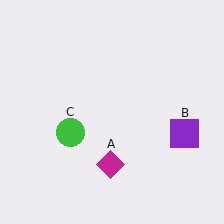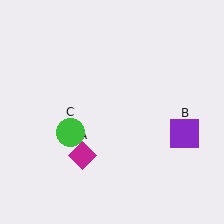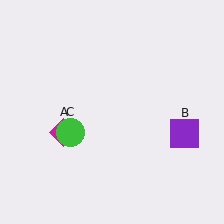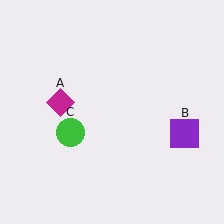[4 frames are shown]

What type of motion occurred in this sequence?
The magenta diamond (object A) rotated clockwise around the center of the scene.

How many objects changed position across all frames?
1 object changed position: magenta diamond (object A).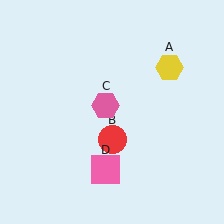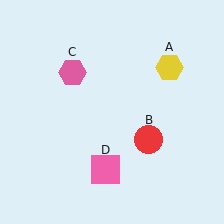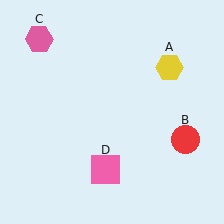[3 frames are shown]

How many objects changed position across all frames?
2 objects changed position: red circle (object B), pink hexagon (object C).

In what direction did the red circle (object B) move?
The red circle (object B) moved right.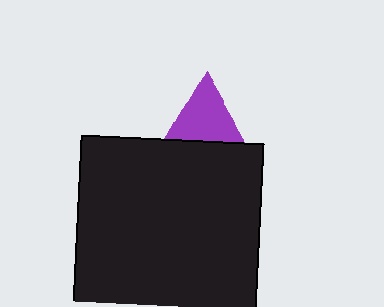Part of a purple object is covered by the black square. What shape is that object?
It is a triangle.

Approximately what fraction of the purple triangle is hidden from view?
Roughly 56% of the purple triangle is hidden behind the black square.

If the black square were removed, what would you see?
You would see the complete purple triangle.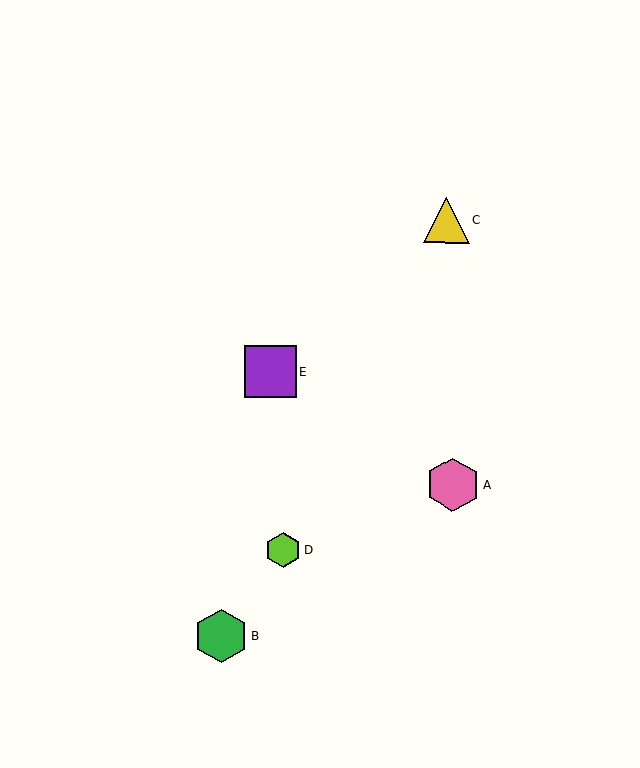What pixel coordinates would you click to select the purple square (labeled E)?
Click at (270, 371) to select the purple square E.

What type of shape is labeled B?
Shape B is a green hexagon.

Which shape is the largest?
The green hexagon (labeled B) is the largest.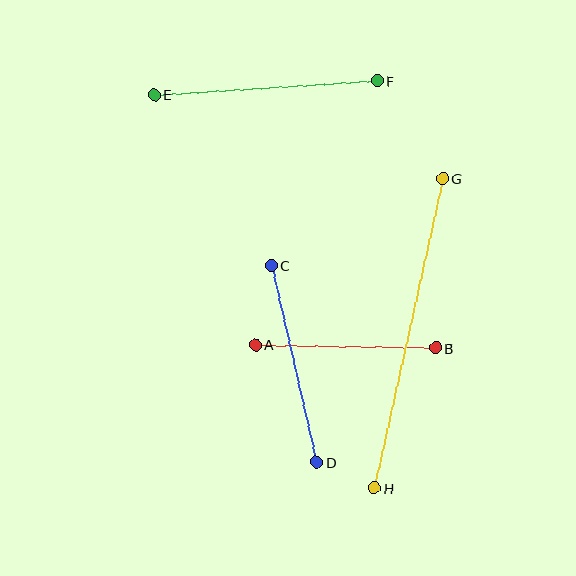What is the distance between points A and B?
The distance is approximately 180 pixels.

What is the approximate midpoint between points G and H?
The midpoint is at approximately (409, 333) pixels.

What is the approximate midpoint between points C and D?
The midpoint is at approximately (294, 364) pixels.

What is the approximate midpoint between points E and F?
The midpoint is at approximately (266, 88) pixels.